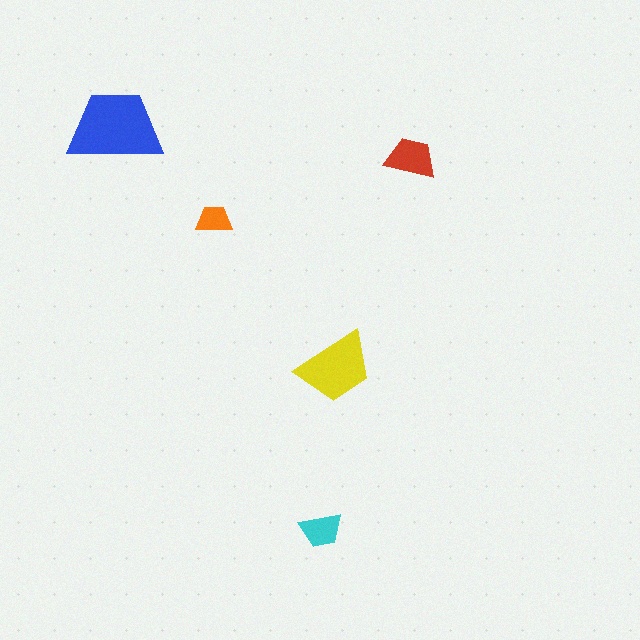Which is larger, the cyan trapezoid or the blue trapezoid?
The blue one.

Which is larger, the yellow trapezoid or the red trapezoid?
The yellow one.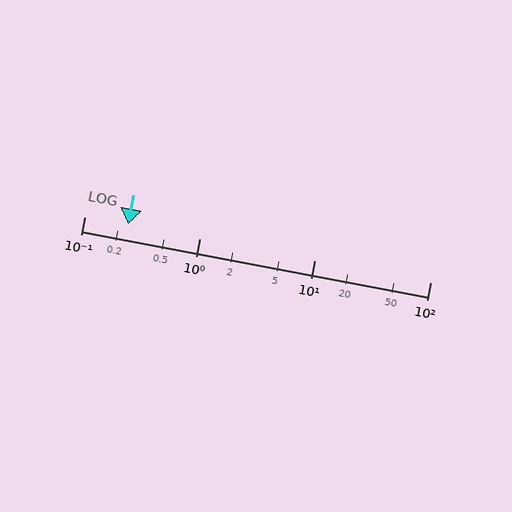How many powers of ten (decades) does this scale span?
The scale spans 3 decades, from 0.1 to 100.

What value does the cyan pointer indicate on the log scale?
The pointer indicates approximately 0.24.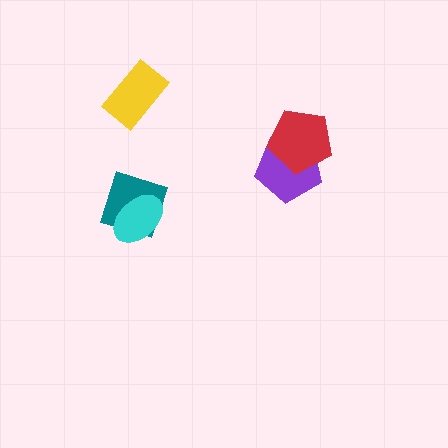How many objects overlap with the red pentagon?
1 object overlaps with the red pentagon.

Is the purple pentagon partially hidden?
Yes, it is partially covered by another shape.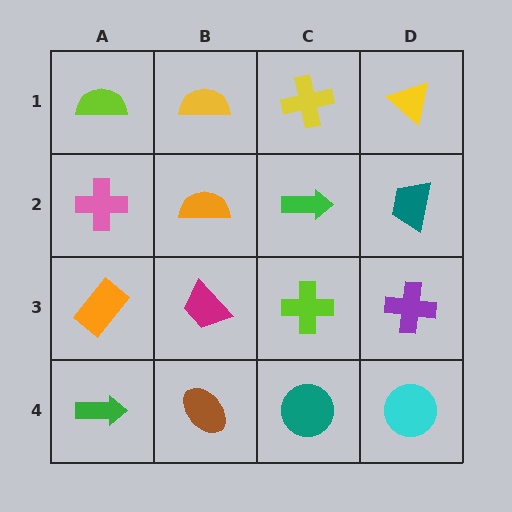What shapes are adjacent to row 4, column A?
An orange rectangle (row 3, column A), a brown ellipse (row 4, column B).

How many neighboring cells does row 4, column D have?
2.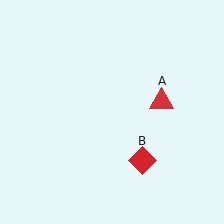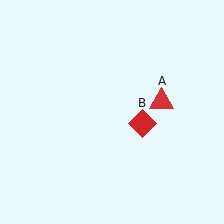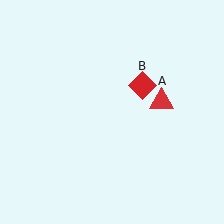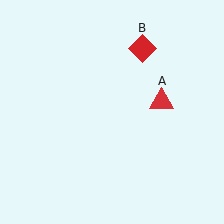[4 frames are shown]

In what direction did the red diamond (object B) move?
The red diamond (object B) moved up.